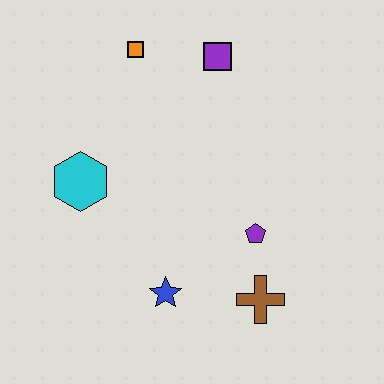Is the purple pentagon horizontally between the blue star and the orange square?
No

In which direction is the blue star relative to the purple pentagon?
The blue star is to the left of the purple pentagon.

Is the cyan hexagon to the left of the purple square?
Yes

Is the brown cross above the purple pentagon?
No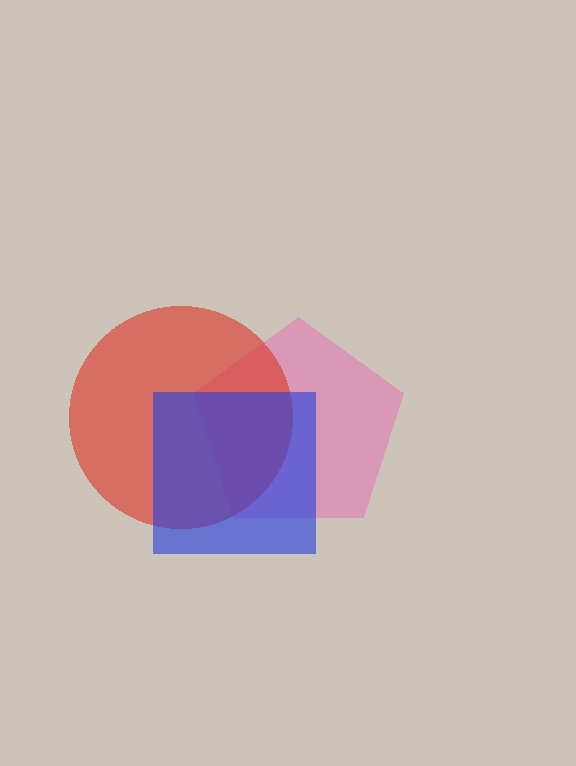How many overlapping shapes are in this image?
There are 3 overlapping shapes in the image.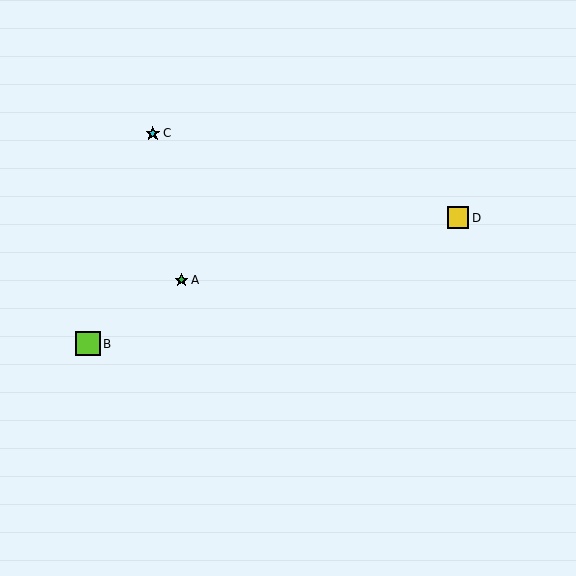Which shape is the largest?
The lime square (labeled B) is the largest.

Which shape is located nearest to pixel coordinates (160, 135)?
The cyan star (labeled C) at (153, 133) is nearest to that location.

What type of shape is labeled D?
Shape D is a yellow square.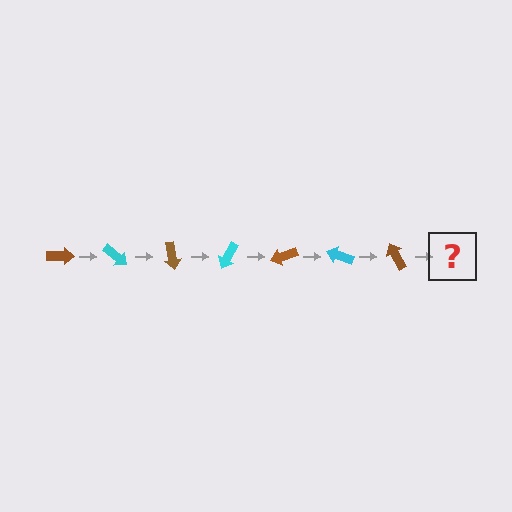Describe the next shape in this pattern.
It should be a cyan arrow, rotated 280 degrees from the start.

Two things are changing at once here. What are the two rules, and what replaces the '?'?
The two rules are that it rotates 40 degrees each step and the color cycles through brown and cyan. The '?' should be a cyan arrow, rotated 280 degrees from the start.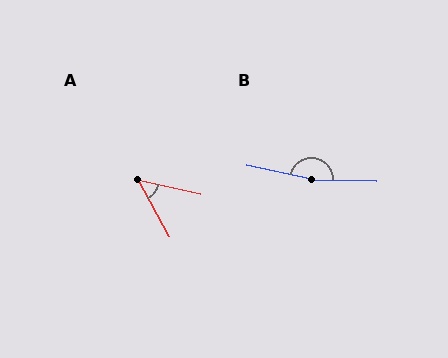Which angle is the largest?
B, at approximately 169 degrees.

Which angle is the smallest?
A, at approximately 48 degrees.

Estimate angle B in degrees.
Approximately 169 degrees.